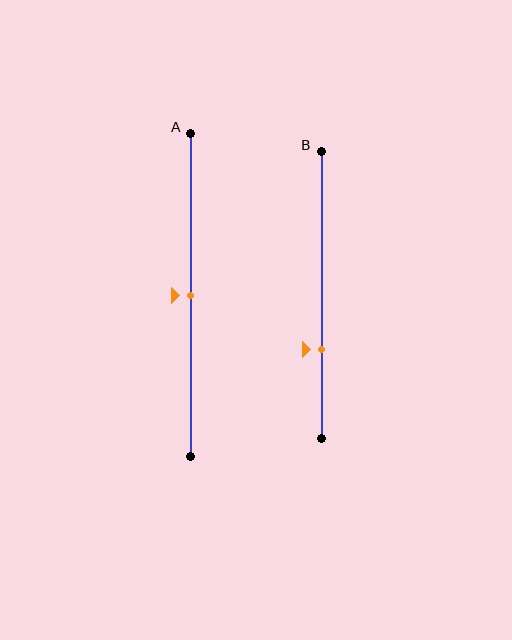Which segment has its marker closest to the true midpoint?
Segment A has its marker closest to the true midpoint.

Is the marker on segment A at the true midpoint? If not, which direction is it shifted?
Yes, the marker on segment A is at the true midpoint.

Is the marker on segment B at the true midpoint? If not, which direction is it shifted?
No, the marker on segment B is shifted downward by about 19% of the segment length.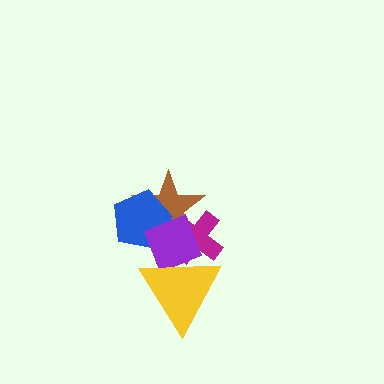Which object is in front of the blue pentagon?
The purple diamond is in front of the blue pentagon.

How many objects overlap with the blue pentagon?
2 objects overlap with the blue pentagon.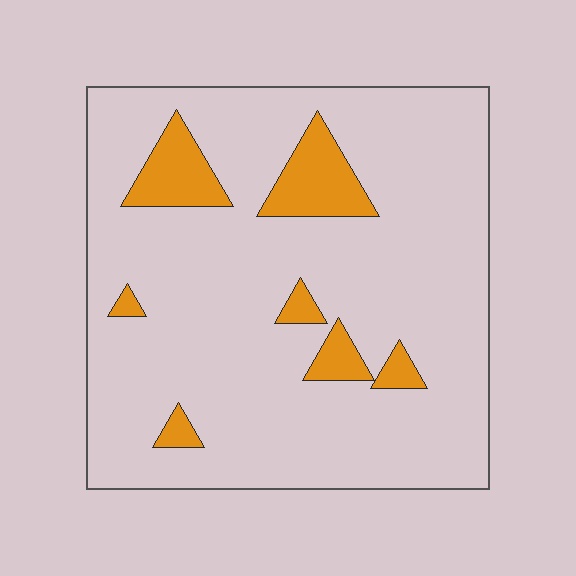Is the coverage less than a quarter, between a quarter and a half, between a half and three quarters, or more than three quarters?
Less than a quarter.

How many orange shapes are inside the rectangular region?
7.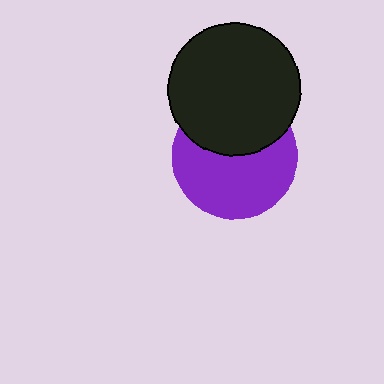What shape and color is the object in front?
The object in front is a black circle.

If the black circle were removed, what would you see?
You would see the complete purple circle.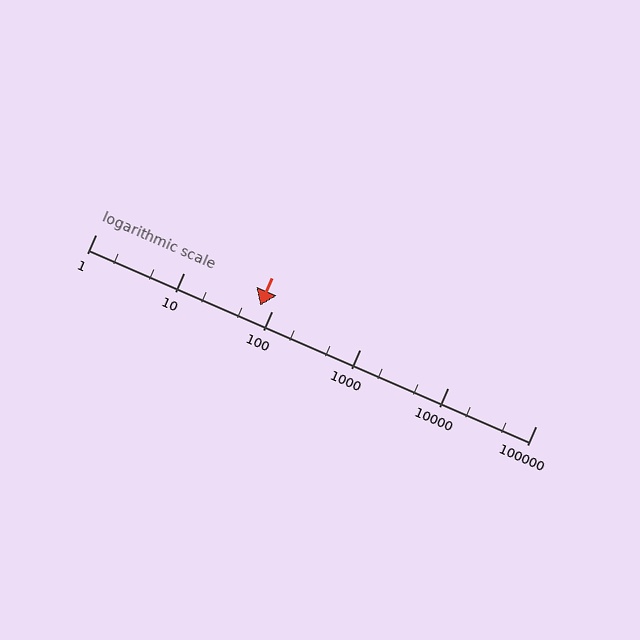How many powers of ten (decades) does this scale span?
The scale spans 5 decades, from 1 to 100000.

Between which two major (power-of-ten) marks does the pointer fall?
The pointer is between 10 and 100.